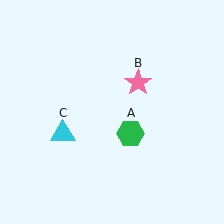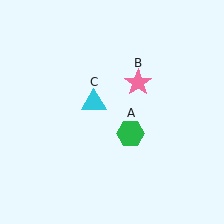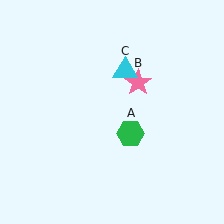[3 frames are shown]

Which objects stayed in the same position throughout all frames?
Green hexagon (object A) and pink star (object B) remained stationary.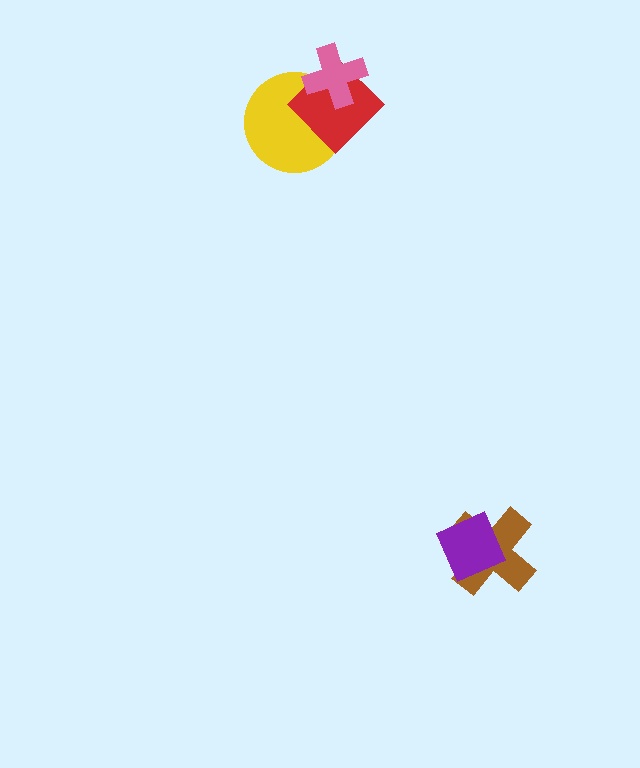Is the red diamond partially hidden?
Yes, it is partially covered by another shape.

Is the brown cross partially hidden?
Yes, it is partially covered by another shape.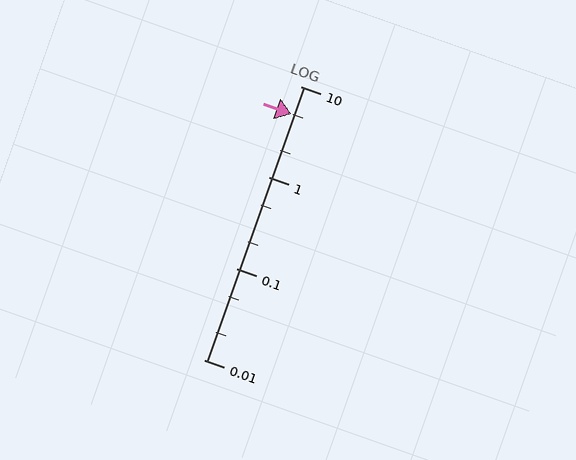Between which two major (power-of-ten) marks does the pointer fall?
The pointer is between 1 and 10.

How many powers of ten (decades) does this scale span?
The scale spans 3 decades, from 0.01 to 10.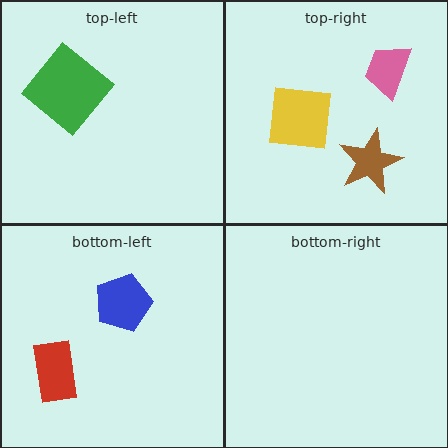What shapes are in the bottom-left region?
The red rectangle, the blue pentagon.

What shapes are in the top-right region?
The yellow square, the brown star, the pink trapezoid.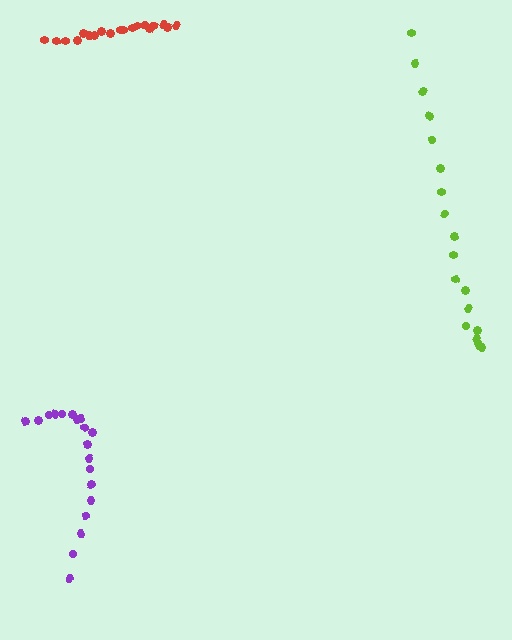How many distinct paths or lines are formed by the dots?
There are 3 distinct paths.